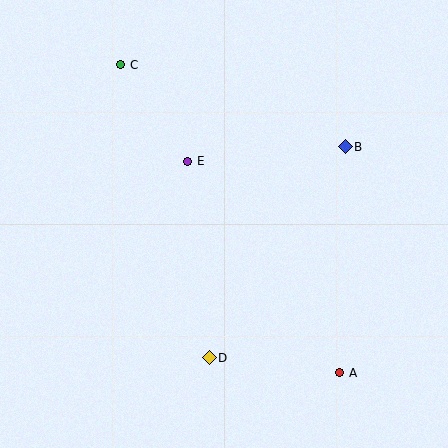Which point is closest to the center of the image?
Point E at (188, 161) is closest to the center.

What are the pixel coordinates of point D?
Point D is at (209, 358).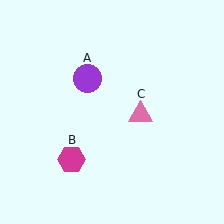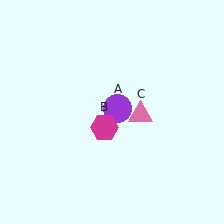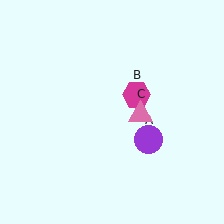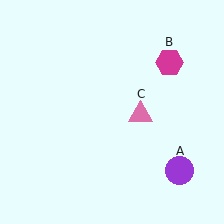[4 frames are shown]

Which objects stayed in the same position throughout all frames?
Pink triangle (object C) remained stationary.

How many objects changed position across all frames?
2 objects changed position: purple circle (object A), magenta hexagon (object B).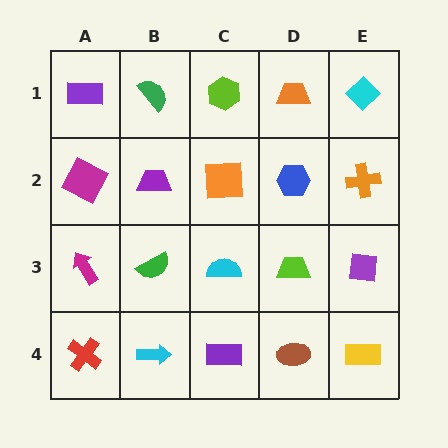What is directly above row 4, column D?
A lime trapezoid.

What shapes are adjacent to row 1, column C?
An orange square (row 2, column C), a green semicircle (row 1, column B), an orange trapezoid (row 1, column D).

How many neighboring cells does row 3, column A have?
3.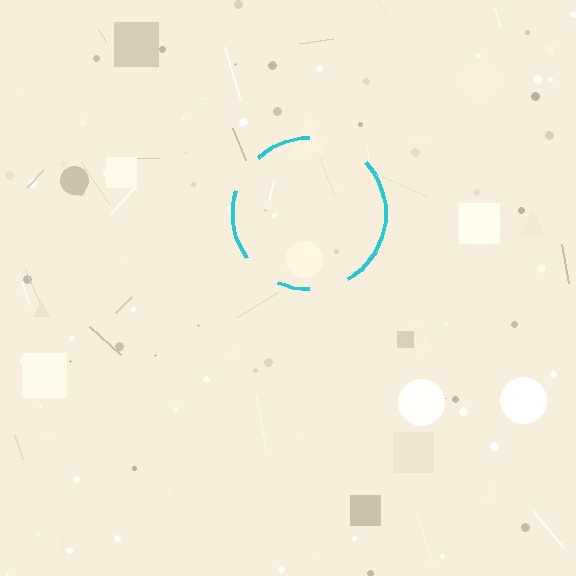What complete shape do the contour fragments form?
The contour fragments form a circle.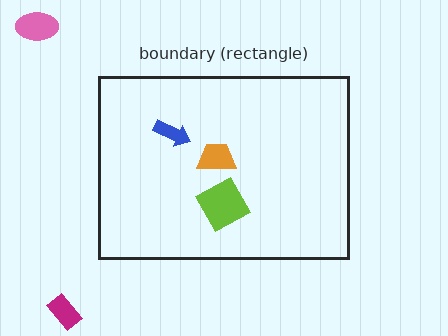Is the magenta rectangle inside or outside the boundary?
Outside.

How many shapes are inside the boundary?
3 inside, 2 outside.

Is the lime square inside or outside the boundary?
Inside.